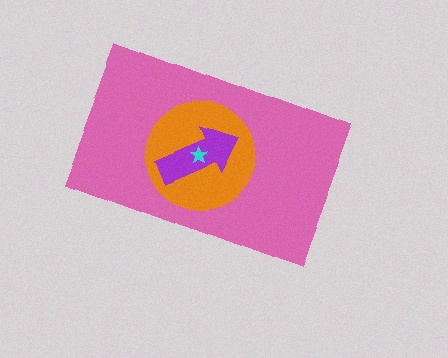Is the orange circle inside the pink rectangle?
Yes.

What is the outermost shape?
The pink rectangle.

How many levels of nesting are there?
4.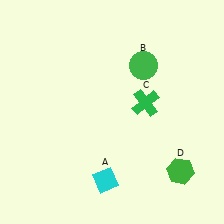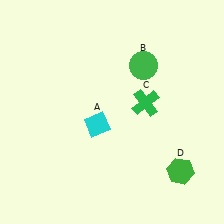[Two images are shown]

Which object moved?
The cyan diamond (A) moved up.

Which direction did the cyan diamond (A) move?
The cyan diamond (A) moved up.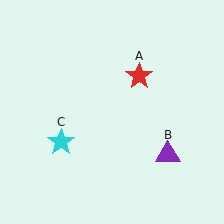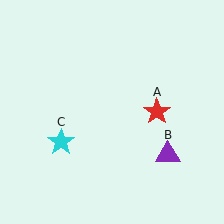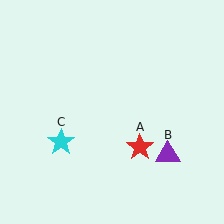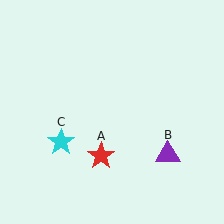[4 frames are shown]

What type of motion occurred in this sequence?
The red star (object A) rotated clockwise around the center of the scene.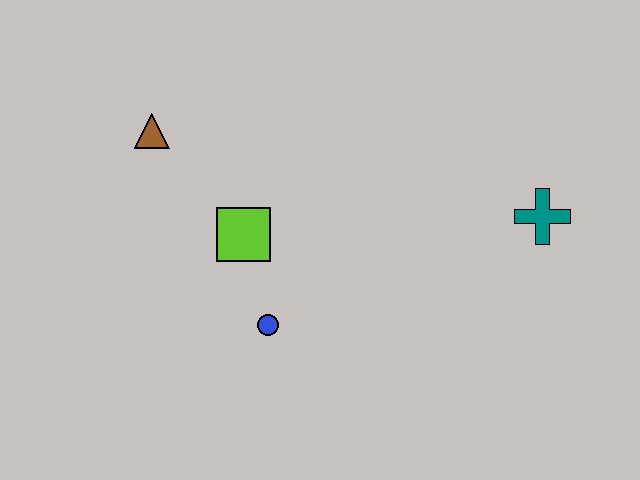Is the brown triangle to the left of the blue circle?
Yes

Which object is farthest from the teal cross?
The brown triangle is farthest from the teal cross.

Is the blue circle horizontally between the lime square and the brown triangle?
No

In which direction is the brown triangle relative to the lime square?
The brown triangle is above the lime square.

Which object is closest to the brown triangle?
The lime square is closest to the brown triangle.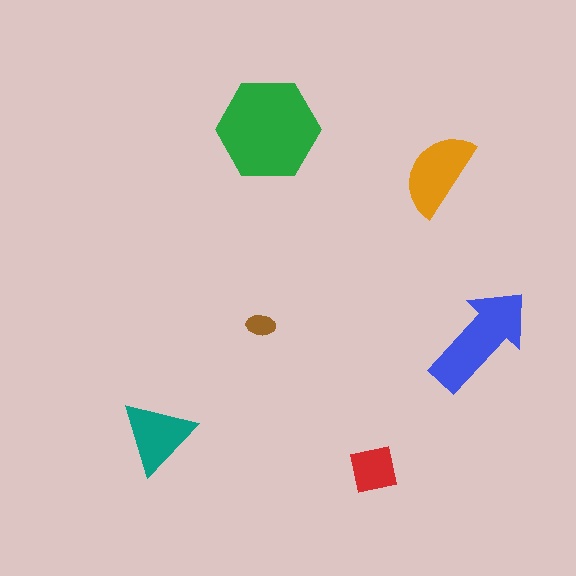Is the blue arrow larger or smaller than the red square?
Larger.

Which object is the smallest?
The brown ellipse.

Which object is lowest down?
The red square is bottommost.